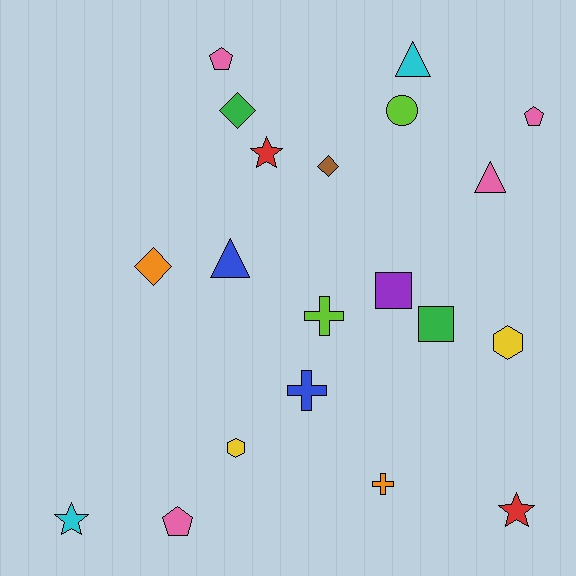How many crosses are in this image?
There are 3 crosses.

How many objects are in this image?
There are 20 objects.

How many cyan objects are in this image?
There are 2 cyan objects.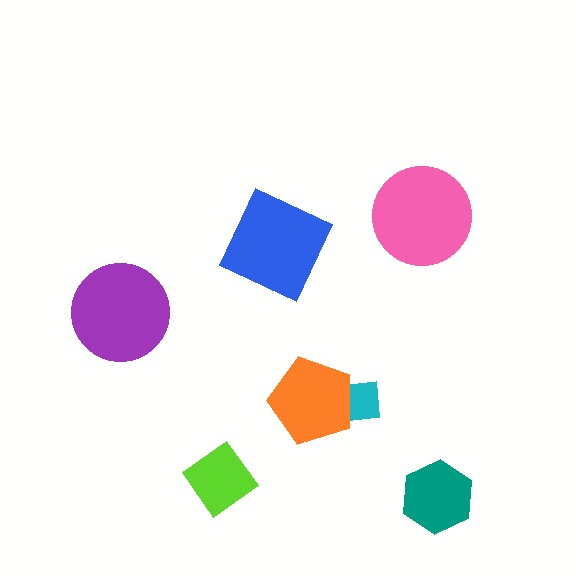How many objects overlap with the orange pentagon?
1 object overlaps with the orange pentagon.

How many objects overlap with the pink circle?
0 objects overlap with the pink circle.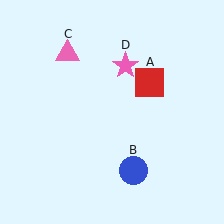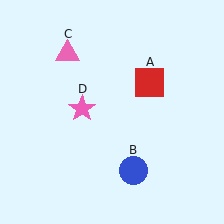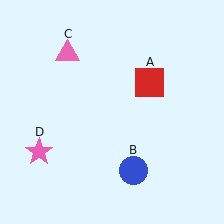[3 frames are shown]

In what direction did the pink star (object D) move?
The pink star (object D) moved down and to the left.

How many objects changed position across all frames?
1 object changed position: pink star (object D).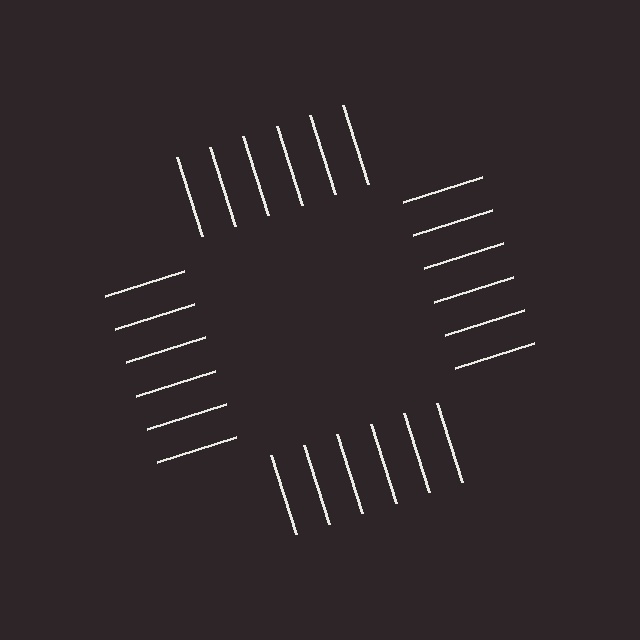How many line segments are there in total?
24 — 6 along each of the 4 edges.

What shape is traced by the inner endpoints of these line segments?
An illusory square — the line segments terminate on its edges but no continuous stroke is drawn.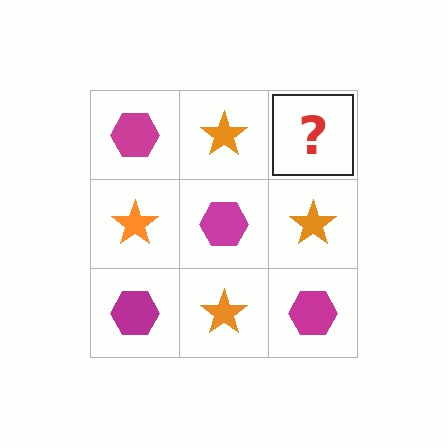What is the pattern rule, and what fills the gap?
The rule is that it alternates magenta hexagon and orange star in a checkerboard pattern. The gap should be filled with a magenta hexagon.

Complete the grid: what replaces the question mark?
The question mark should be replaced with a magenta hexagon.